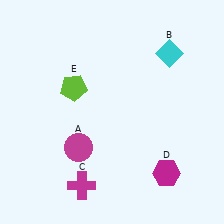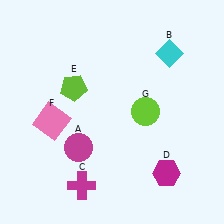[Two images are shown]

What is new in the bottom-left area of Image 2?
A pink square (F) was added in the bottom-left area of Image 2.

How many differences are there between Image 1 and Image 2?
There are 2 differences between the two images.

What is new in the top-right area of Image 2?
A lime circle (G) was added in the top-right area of Image 2.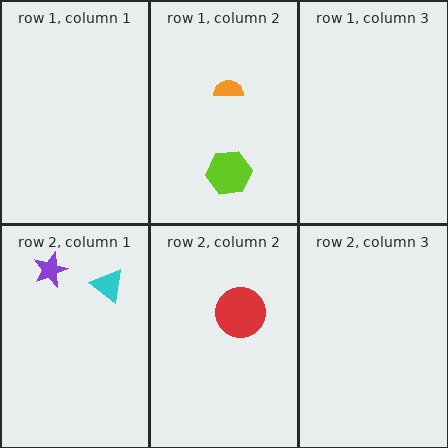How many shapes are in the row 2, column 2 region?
1.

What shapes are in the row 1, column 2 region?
The orange semicircle, the lime hexagon.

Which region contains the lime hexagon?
The row 1, column 2 region.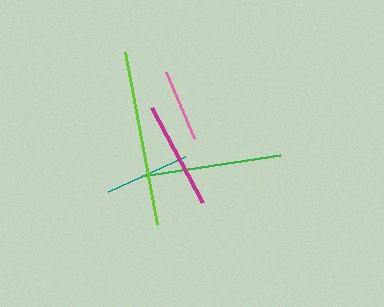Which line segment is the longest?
The lime line is the longest at approximately 175 pixels.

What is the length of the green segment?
The green segment is approximately 140 pixels long.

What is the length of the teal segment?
The teal segment is approximately 85 pixels long.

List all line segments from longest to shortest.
From longest to shortest: lime, green, magenta, teal, pink.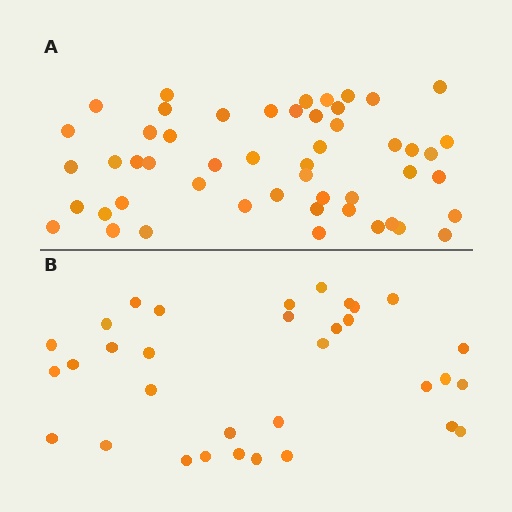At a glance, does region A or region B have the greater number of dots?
Region A (the top region) has more dots.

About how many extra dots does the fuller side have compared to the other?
Region A has approximately 20 more dots than region B.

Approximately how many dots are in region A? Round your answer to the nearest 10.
About 50 dots. (The exact count is 51, which rounds to 50.)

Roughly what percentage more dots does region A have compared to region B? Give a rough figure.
About 55% more.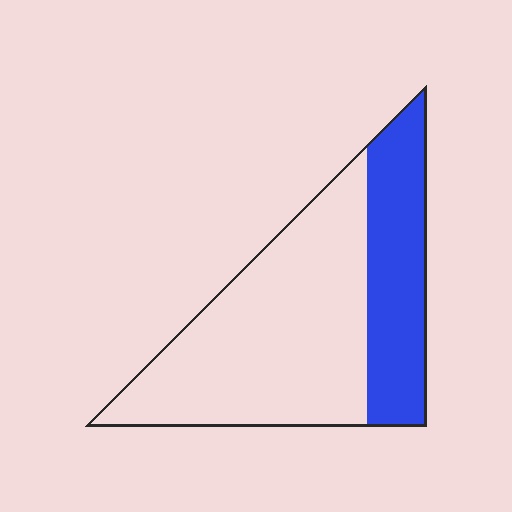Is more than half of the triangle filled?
No.